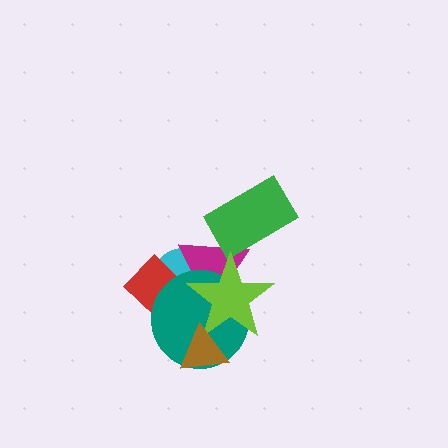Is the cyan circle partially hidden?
Yes, it is partially covered by another shape.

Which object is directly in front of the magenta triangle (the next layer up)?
The teal circle is directly in front of the magenta triangle.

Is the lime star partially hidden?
Yes, it is partially covered by another shape.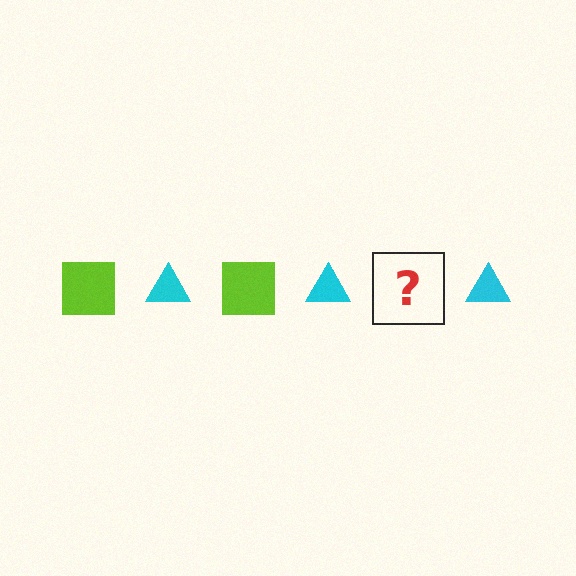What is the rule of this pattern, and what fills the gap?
The rule is that the pattern alternates between lime square and cyan triangle. The gap should be filled with a lime square.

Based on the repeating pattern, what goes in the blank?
The blank should be a lime square.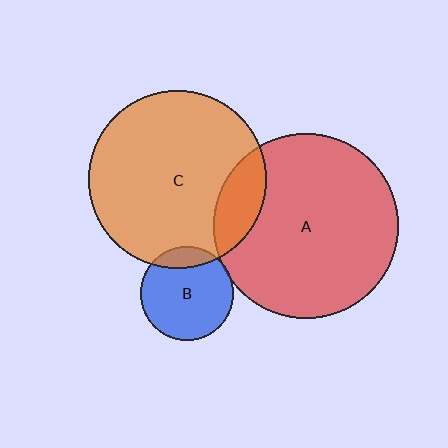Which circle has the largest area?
Circle A (red).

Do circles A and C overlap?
Yes.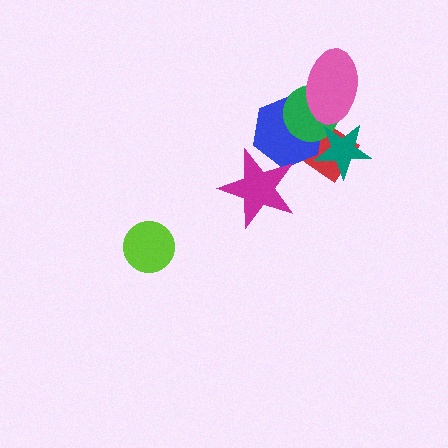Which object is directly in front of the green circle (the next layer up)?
The pink ellipse is directly in front of the green circle.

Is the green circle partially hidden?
Yes, it is partially covered by another shape.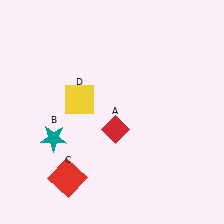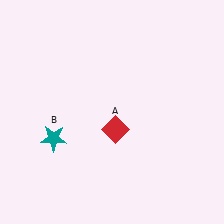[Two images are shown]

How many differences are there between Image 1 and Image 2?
There are 2 differences between the two images.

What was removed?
The yellow square (D), the red square (C) were removed in Image 2.